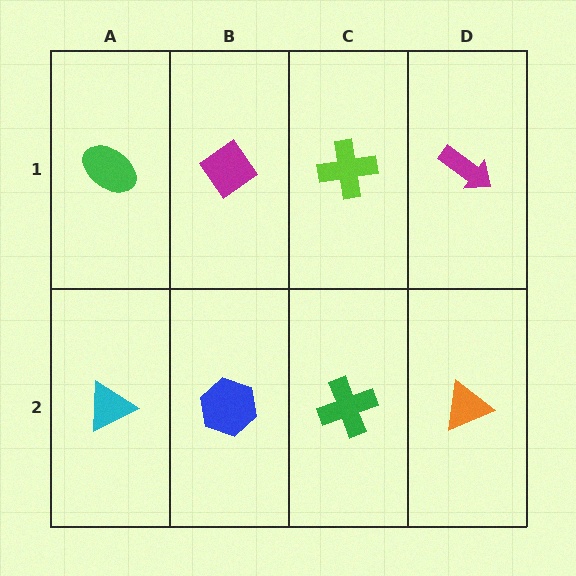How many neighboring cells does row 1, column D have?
2.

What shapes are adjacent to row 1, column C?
A green cross (row 2, column C), a magenta diamond (row 1, column B), a magenta arrow (row 1, column D).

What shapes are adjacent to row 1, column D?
An orange triangle (row 2, column D), a lime cross (row 1, column C).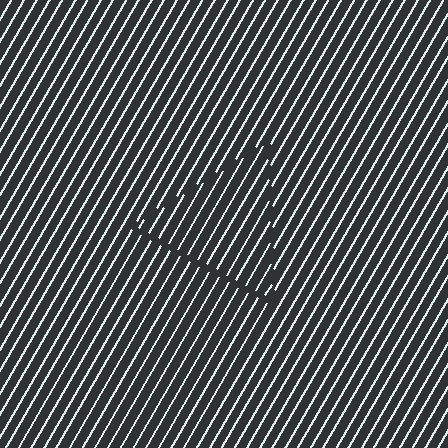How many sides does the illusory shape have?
3 sides — the line-ends trace a triangle.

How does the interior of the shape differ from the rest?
The interior of the shape contains the same grating, shifted by half a period — the contour is defined by the phase discontinuity where line-ends from the inner and outer gratings abut.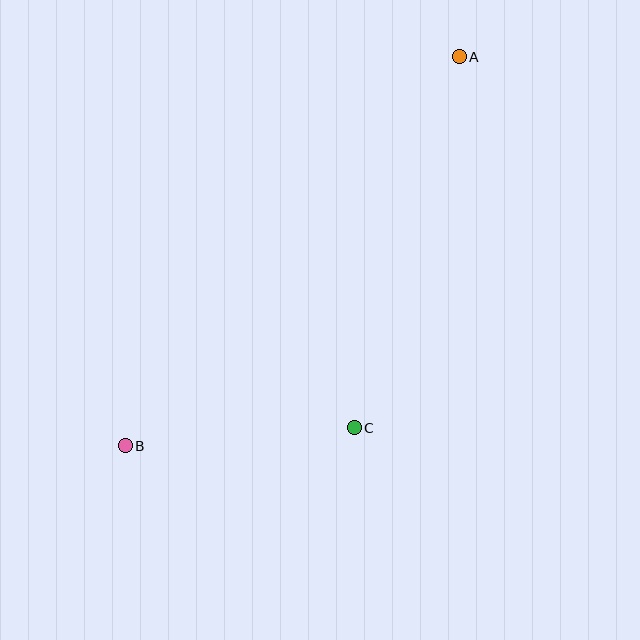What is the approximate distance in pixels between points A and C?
The distance between A and C is approximately 386 pixels.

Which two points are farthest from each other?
Points A and B are farthest from each other.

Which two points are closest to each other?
Points B and C are closest to each other.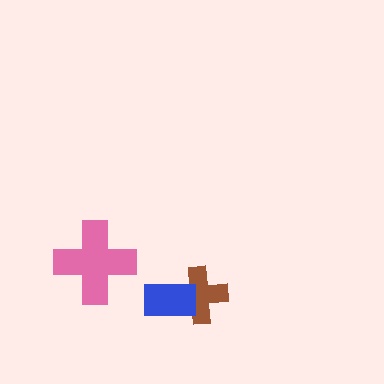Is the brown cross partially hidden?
Yes, it is partially covered by another shape.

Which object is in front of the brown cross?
The blue rectangle is in front of the brown cross.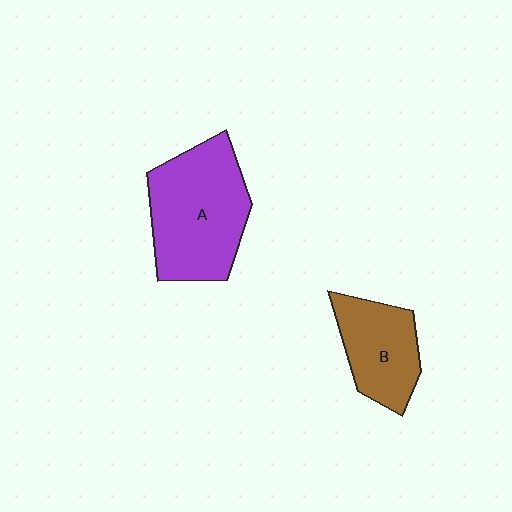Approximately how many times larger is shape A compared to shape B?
Approximately 1.6 times.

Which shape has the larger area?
Shape A (purple).